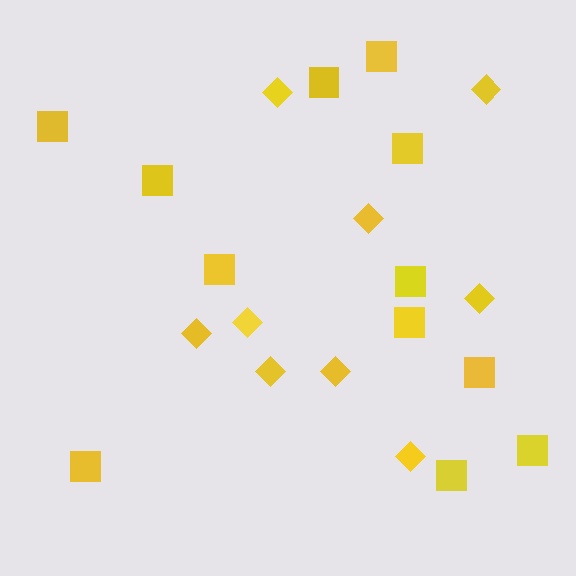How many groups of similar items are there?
There are 2 groups: one group of diamonds (9) and one group of squares (12).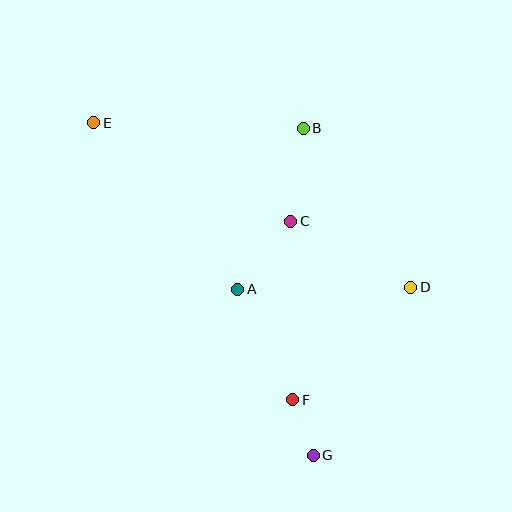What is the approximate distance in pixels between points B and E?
The distance between B and E is approximately 209 pixels.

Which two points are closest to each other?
Points F and G are closest to each other.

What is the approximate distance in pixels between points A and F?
The distance between A and F is approximately 124 pixels.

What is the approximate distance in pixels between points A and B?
The distance between A and B is approximately 174 pixels.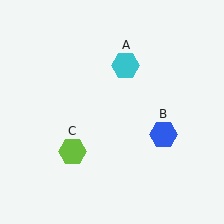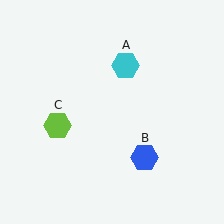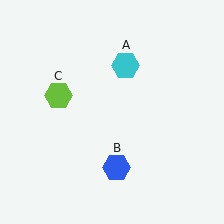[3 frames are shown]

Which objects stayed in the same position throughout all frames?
Cyan hexagon (object A) remained stationary.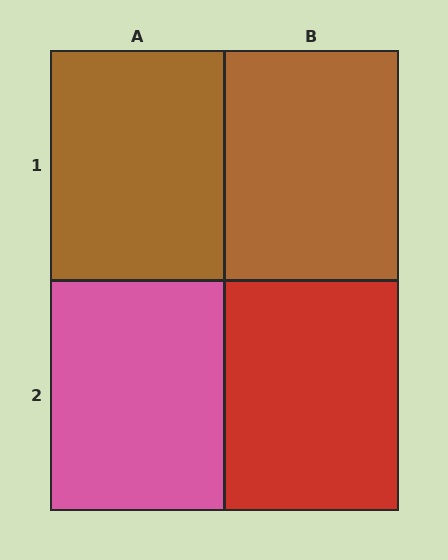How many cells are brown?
2 cells are brown.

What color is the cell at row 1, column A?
Brown.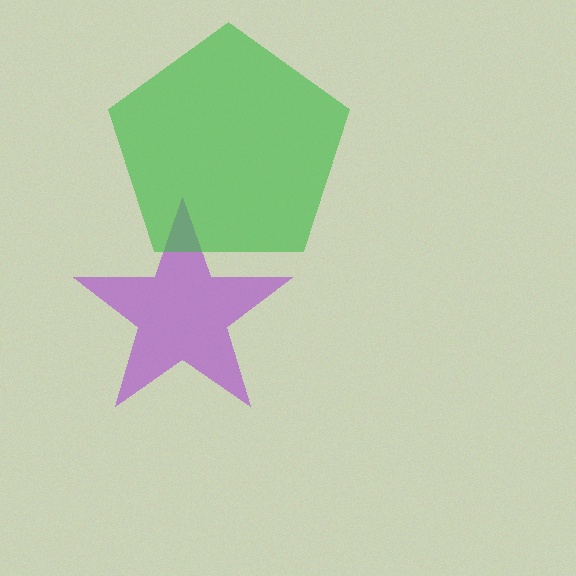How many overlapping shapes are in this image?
There are 2 overlapping shapes in the image.